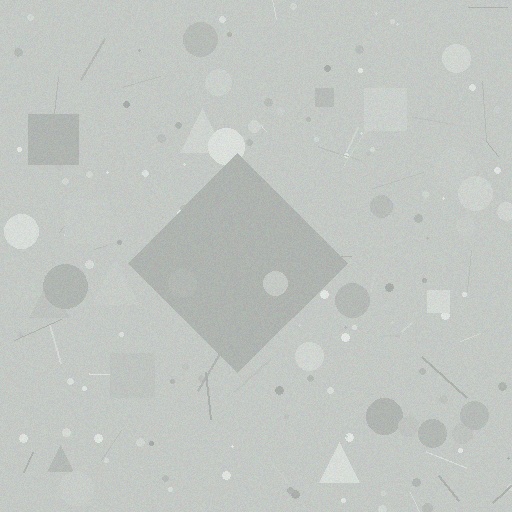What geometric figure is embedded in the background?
A diamond is embedded in the background.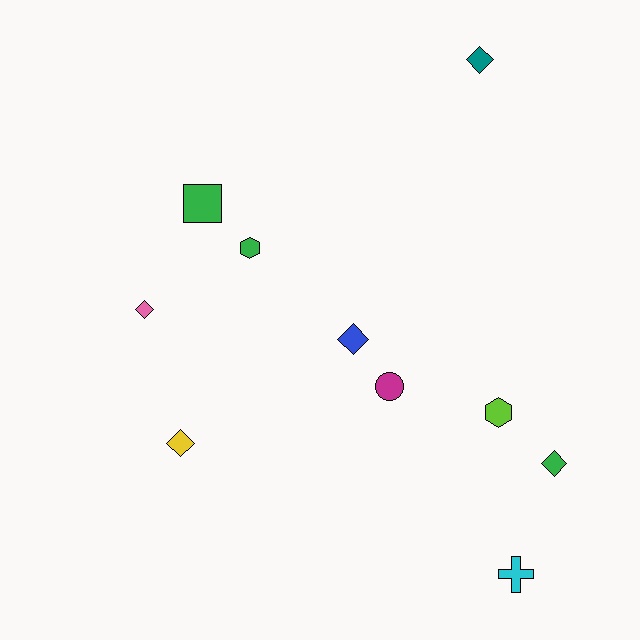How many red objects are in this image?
There are no red objects.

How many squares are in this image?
There is 1 square.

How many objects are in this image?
There are 10 objects.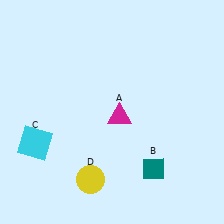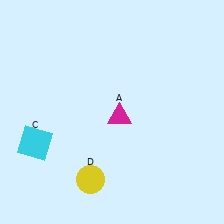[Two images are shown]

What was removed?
The teal diamond (B) was removed in Image 2.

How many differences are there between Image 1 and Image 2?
There is 1 difference between the two images.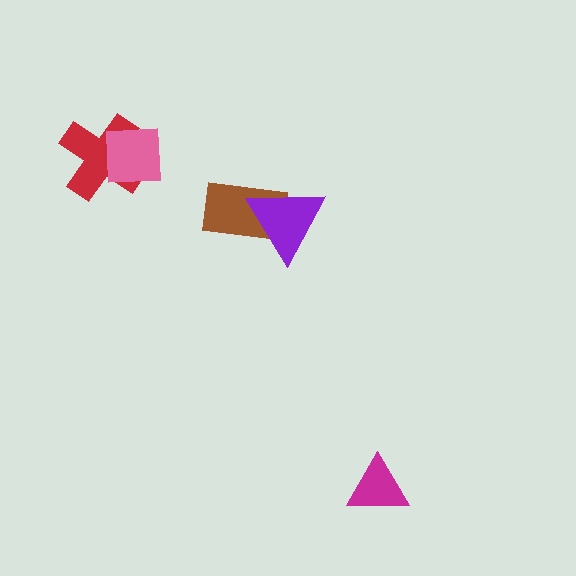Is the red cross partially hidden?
Yes, it is partially covered by another shape.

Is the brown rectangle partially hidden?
Yes, it is partially covered by another shape.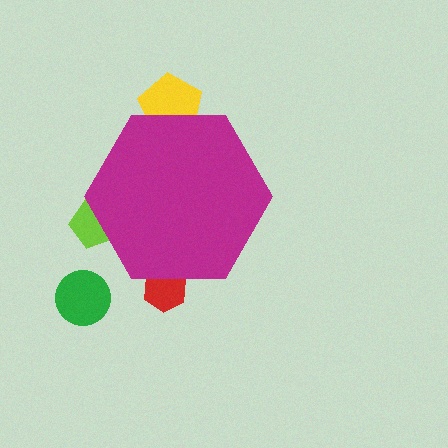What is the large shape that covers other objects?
A magenta hexagon.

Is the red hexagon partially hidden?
Yes, the red hexagon is partially hidden behind the magenta hexagon.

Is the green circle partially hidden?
No, the green circle is fully visible.